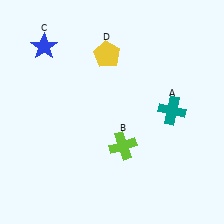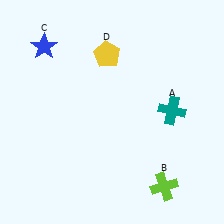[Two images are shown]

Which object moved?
The lime cross (B) moved right.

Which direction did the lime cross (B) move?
The lime cross (B) moved right.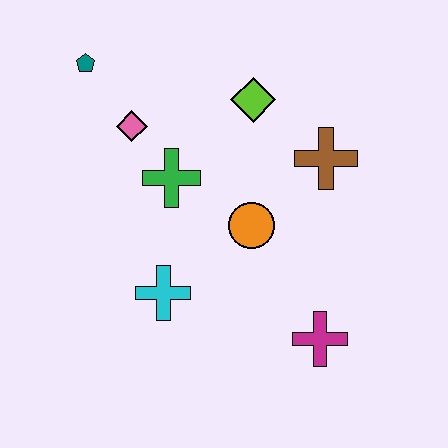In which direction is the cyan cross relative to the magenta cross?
The cyan cross is to the left of the magenta cross.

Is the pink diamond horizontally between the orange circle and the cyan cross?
No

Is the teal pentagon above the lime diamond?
Yes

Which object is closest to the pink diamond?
The green cross is closest to the pink diamond.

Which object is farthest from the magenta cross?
The teal pentagon is farthest from the magenta cross.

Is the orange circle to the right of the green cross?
Yes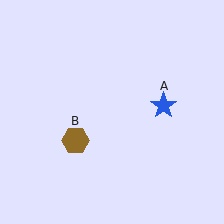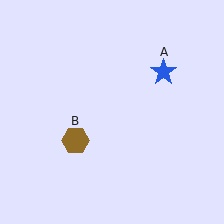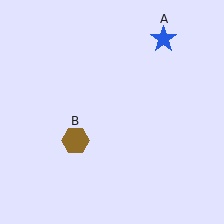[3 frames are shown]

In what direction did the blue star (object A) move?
The blue star (object A) moved up.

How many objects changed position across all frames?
1 object changed position: blue star (object A).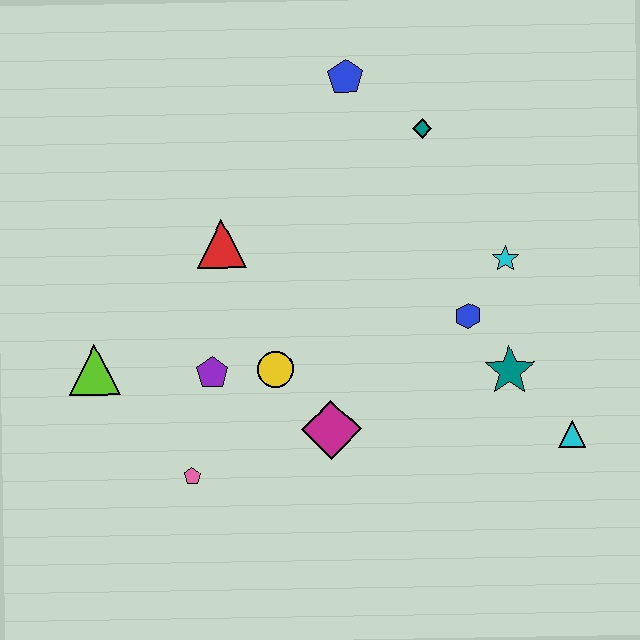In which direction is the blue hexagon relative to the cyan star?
The blue hexagon is below the cyan star.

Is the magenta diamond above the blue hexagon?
No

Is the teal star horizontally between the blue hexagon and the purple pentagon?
No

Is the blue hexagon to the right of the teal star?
No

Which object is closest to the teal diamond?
The blue pentagon is closest to the teal diamond.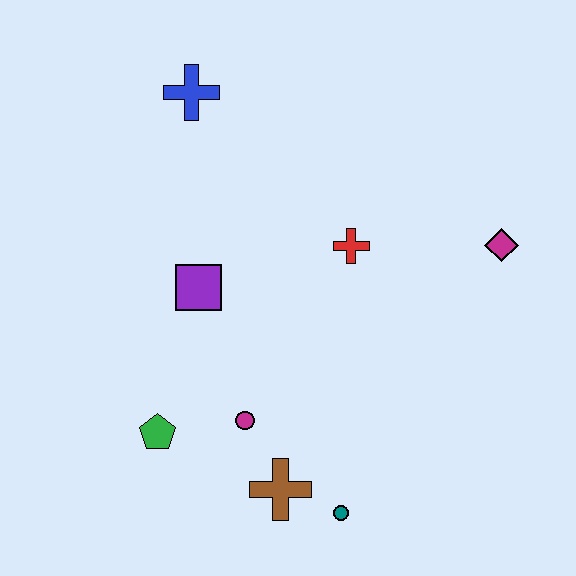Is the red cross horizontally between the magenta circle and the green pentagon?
No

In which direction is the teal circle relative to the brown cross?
The teal circle is to the right of the brown cross.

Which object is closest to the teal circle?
The brown cross is closest to the teal circle.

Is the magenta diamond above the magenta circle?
Yes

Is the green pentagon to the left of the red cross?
Yes